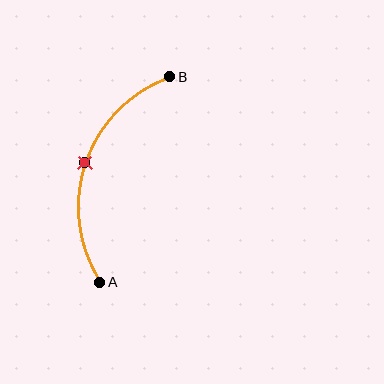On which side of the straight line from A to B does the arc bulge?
The arc bulges to the left of the straight line connecting A and B.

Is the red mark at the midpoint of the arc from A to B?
Yes. The red mark lies on the arc at equal arc-length from both A and B — it is the arc midpoint.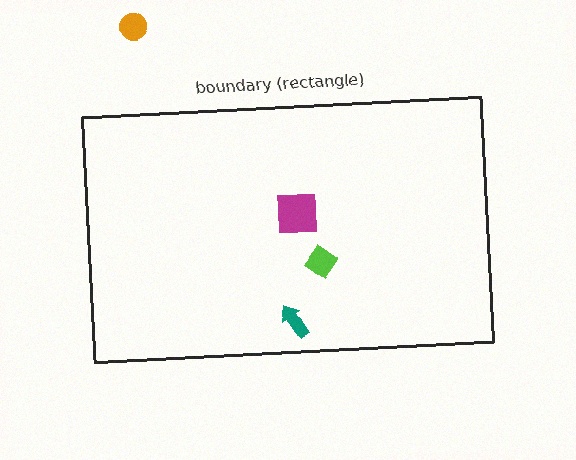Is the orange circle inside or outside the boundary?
Outside.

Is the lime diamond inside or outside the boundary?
Inside.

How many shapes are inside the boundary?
3 inside, 1 outside.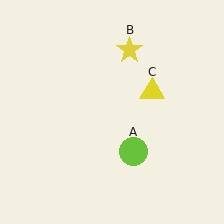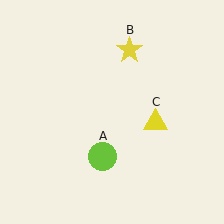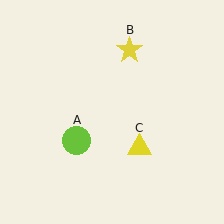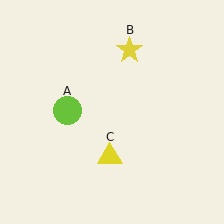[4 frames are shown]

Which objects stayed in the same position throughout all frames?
Yellow star (object B) remained stationary.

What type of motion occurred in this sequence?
The lime circle (object A), yellow triangle (object C) rotated clockwise around the center of the scene.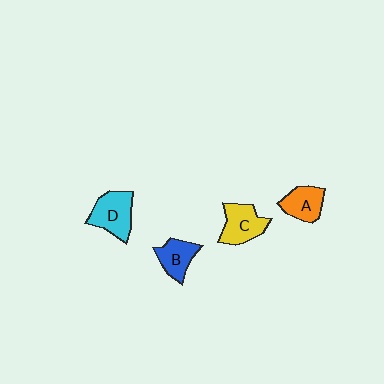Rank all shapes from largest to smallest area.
From largest to smallest: D (cyan), C (yellow), A (orange), B (blue).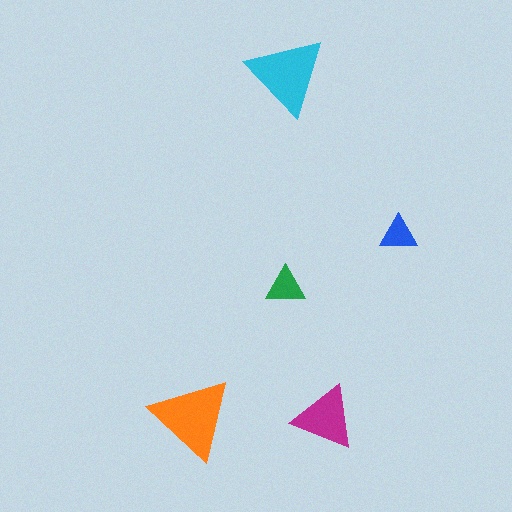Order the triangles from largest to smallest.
the orange one, the cyan one, the magenta one, the green one, the blue one.